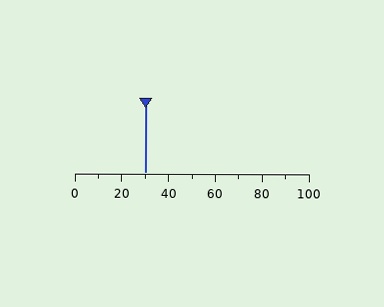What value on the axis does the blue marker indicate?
The marker indicates approximately 30.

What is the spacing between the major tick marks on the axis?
The major ticks are spaced 20 apart.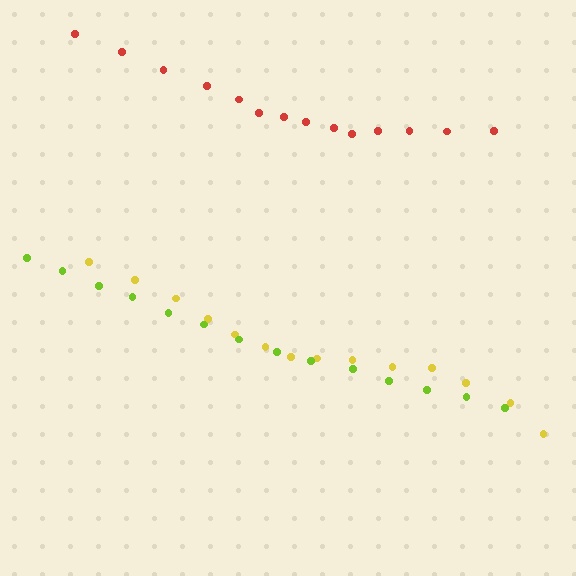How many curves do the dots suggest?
There are 3 distinct paths.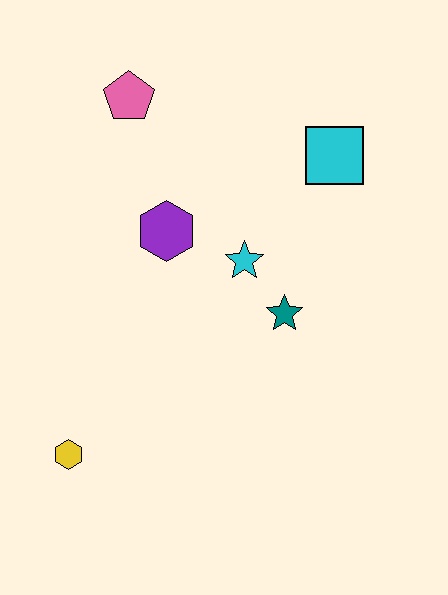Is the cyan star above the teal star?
Yes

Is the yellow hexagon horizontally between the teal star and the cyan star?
No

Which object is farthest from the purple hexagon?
The yellow hexagon is farthest from the purple hexagon.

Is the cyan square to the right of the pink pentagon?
Yes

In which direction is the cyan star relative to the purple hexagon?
The cyan star is to the right of the purple hexagon.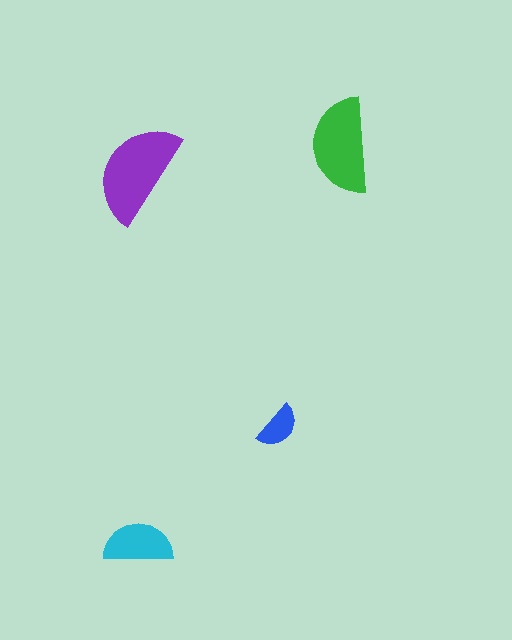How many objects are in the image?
There are 4 objects in the image.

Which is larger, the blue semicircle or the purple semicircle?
The purple one.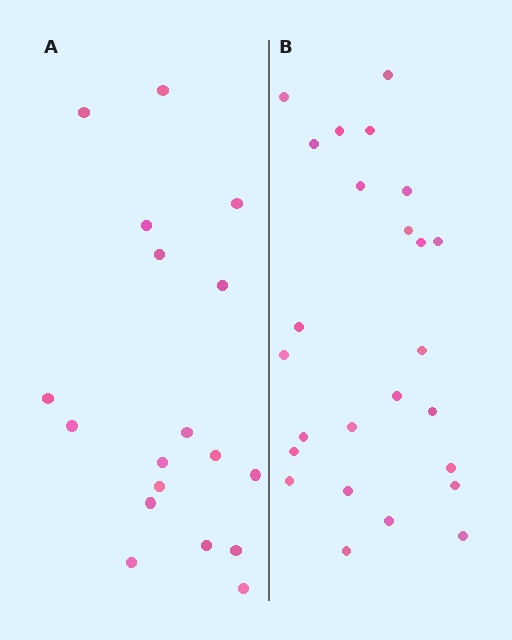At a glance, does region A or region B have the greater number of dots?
Region B (the right region) has more dots.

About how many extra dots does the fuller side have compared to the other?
Region B has roughly 8 or so more dots than region A.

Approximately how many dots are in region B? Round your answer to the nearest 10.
About 20 dots. (The exact count is 25, which rounds to 20.)